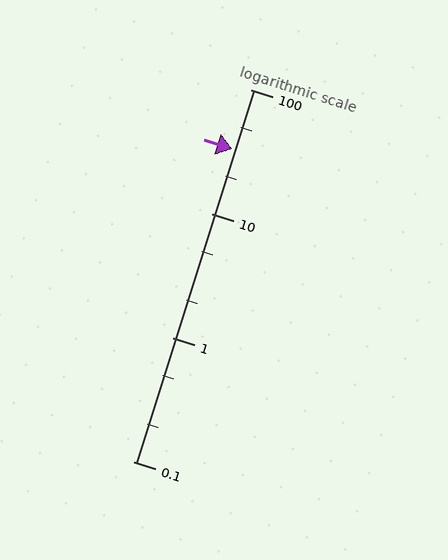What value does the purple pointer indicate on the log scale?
The pointer indicates approximately 33.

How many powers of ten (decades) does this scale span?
The scale spans 3 decades, from 0.1 to 100.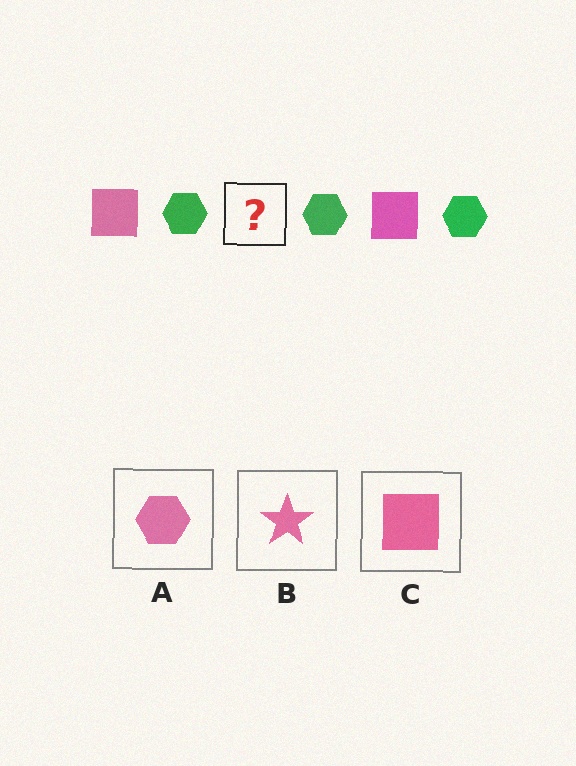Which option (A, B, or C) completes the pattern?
C.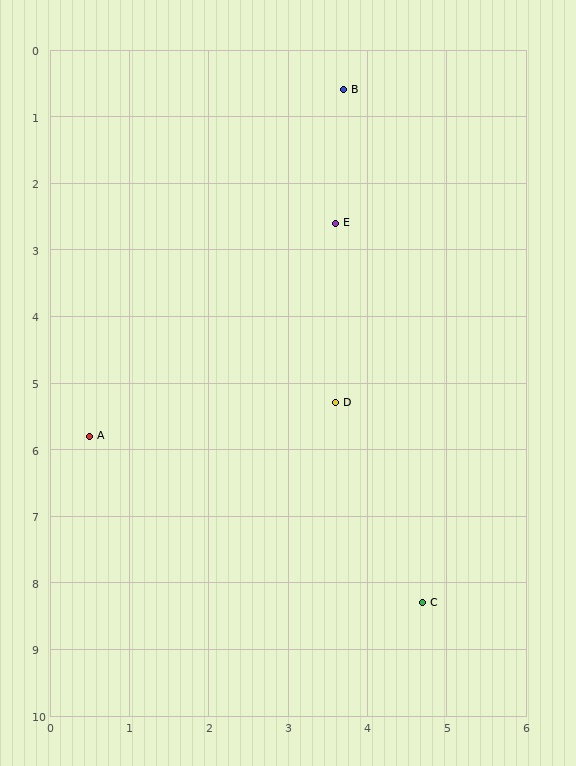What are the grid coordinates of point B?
Point B is at approximately (3.7, 0.6).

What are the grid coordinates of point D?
Point D is at approximately (3.6, 5.3).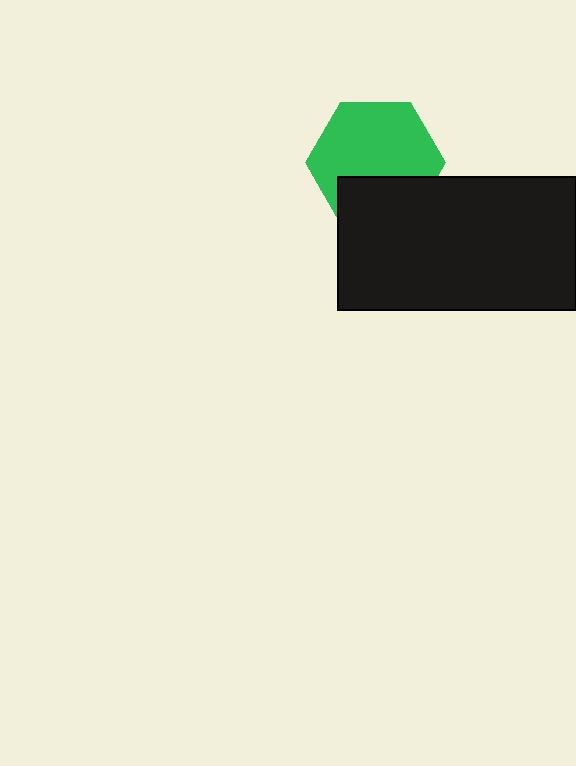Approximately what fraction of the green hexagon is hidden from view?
Roughly 32% of the green hexagon is hidden behind the black rectangle.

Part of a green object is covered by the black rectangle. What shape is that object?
It is a hexagon.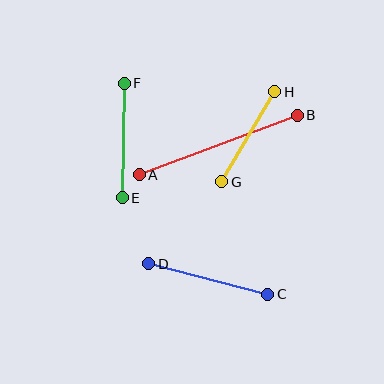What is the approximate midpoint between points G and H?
The midpoint is at approximately (248, 137) pixels.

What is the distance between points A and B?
The distance is approximately 169 pixels.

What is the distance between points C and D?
The distance is approximately 123 pixels.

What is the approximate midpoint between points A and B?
The midpoint is at approximately (218, 145) pixels.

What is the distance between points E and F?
The distance is approximately 115 pixels.